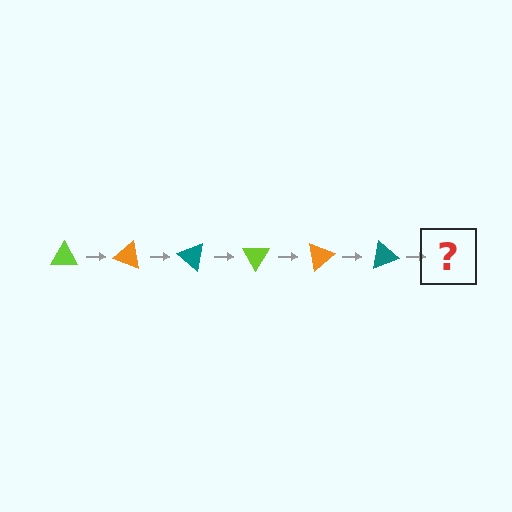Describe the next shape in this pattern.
It should be a lime triangle, rotated 120 degrees from the start.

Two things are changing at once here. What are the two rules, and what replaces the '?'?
The two rules are that it rotates 20 degrees each step and the color cycles through lime, orange, and teal. The '?' should be a lime triangle, rotated 120 degrees from the start.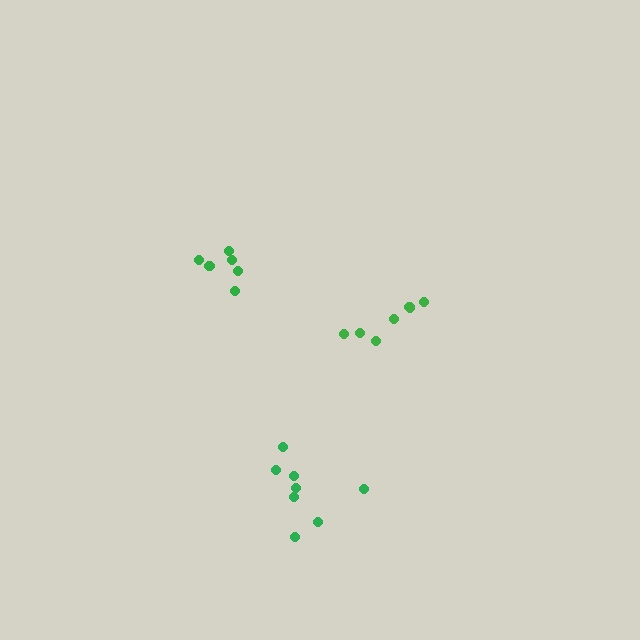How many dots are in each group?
Group 1: 8 dots, Group 2: 6 dots, Group 3: 7 dots (21 total).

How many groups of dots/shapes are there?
There are 3 groups.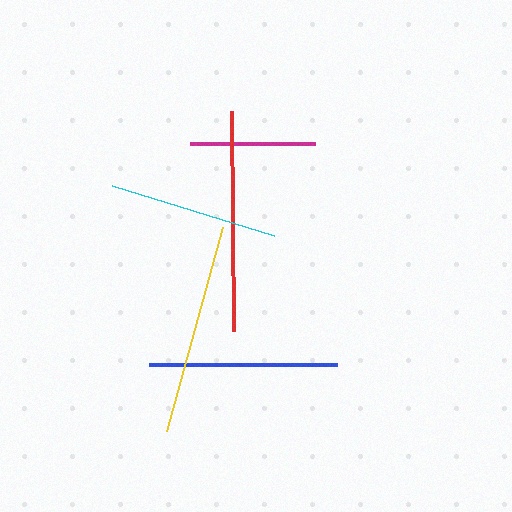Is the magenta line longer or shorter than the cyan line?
The cyan line is longer than the magenta line.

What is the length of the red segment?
The red segment is approximately 220 pixels long.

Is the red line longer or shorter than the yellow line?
The red line is longer than the yellow line.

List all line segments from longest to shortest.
From longest to shortest: red, yellow, blue, cyan, magenta.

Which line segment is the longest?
The red line is the longest at approximately 220 pixels.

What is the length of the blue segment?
The blue segment is approximately 187 pixels long.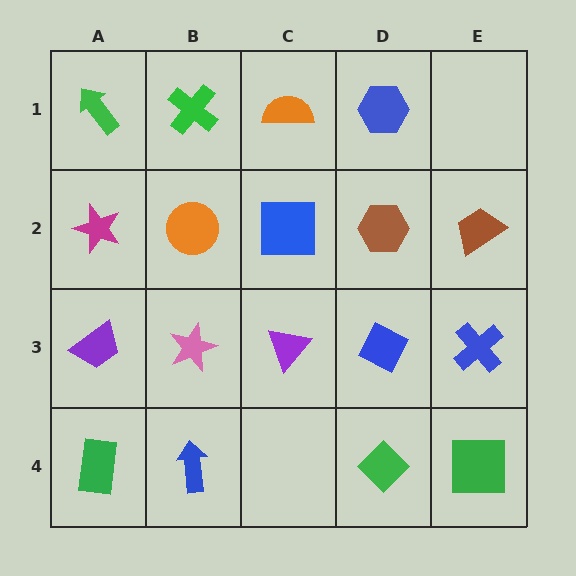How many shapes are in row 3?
5 shapes.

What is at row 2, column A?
A magenta star.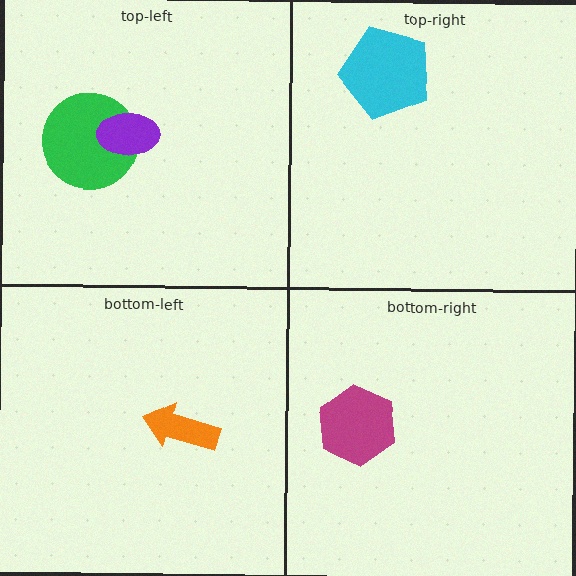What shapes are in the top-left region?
The green circle, the purple ellipse.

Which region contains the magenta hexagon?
The bottom-right region.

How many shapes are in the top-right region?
1.